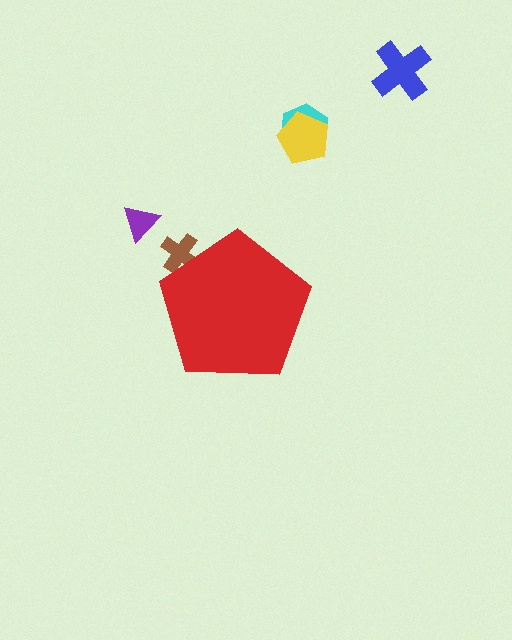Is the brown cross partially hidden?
Yes, the brown cross is partially hidden behind the red pentagon.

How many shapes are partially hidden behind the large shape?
1 shape is partially hidden.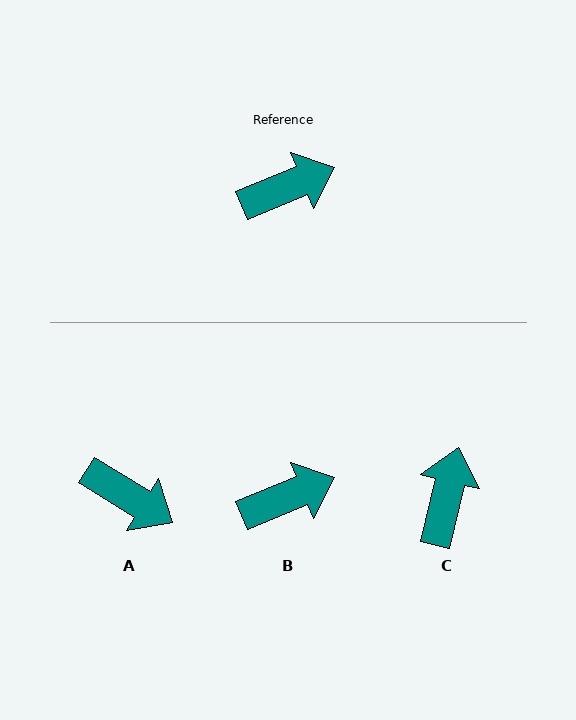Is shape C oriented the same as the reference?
No, it is off by about 54 degrees.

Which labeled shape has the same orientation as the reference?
B.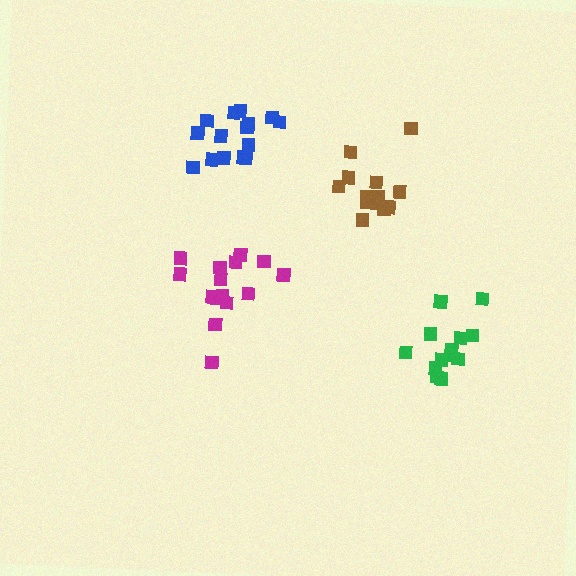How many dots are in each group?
Group 1: 13 dots, Group 2: 15 dots, Group 3: 13 dots, Group 4: 15 dots (56 total).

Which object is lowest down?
The green cluster is bottommost.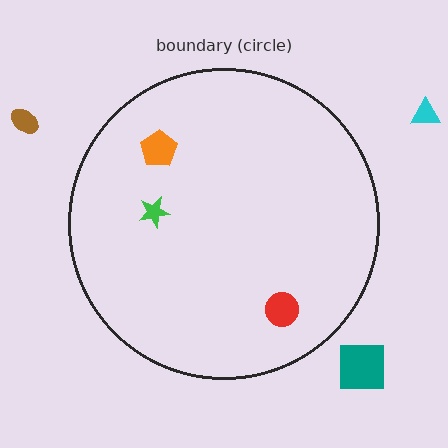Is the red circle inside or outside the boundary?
Inside.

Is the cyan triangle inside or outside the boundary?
Outside.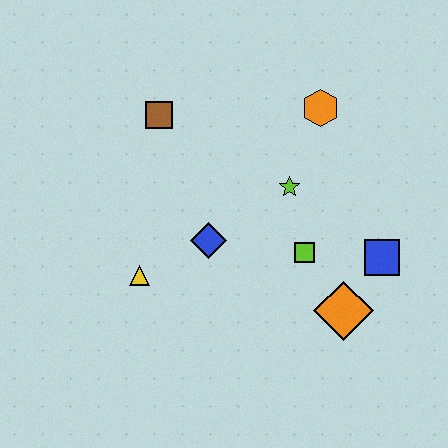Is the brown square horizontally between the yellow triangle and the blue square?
Yes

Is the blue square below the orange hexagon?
Yes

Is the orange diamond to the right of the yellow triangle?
Yes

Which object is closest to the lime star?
The lime square is closest to the lime star.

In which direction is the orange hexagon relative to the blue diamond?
The orange hexagon is above the blue diamond.